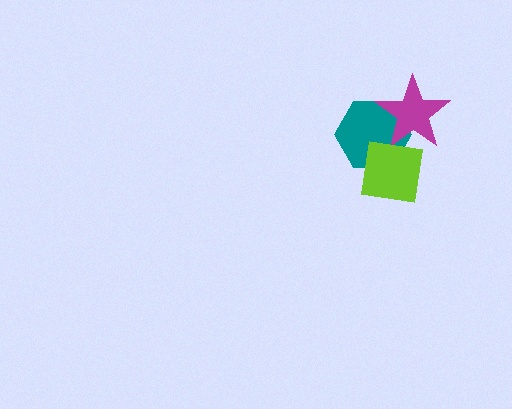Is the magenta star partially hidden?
Yes, it is partially covered by another shape.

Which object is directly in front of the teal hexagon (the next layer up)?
The magenta star is directly in front of the teal hexagon.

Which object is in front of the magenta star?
The lime square is in front of the magenta star.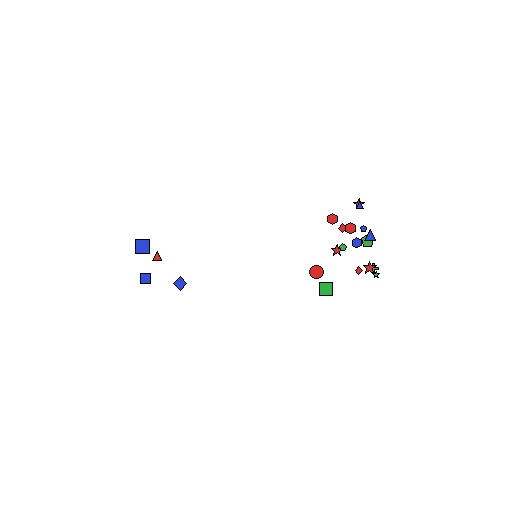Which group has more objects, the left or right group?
The right group.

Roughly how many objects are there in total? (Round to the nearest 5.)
Roughly 20 objects in total.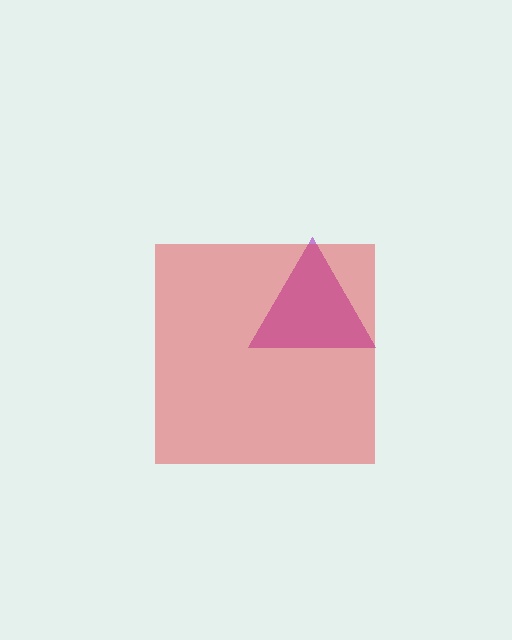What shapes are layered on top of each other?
The layered shapes are: a purple triangle, a red square.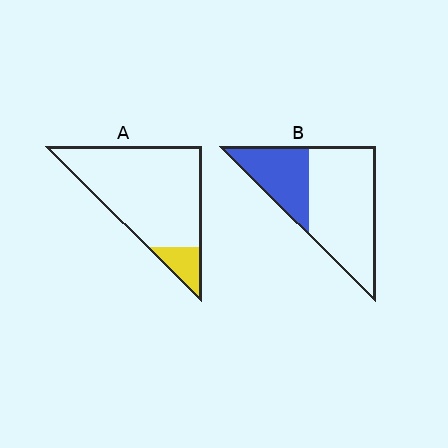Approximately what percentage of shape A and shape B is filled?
A is approximately 10% and B is approximately 35%.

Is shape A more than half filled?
No.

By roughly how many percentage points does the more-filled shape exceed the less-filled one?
By roughly 20 percentage points (B over A).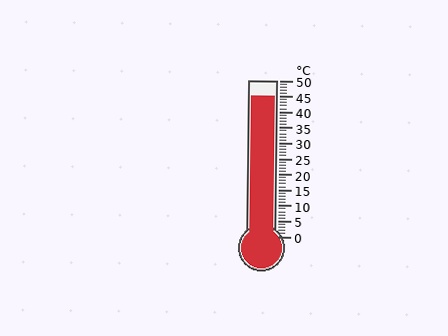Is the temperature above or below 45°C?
The temperature is at 45°C.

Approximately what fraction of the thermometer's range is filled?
The thermometer is filled to approximately 90% of its range.